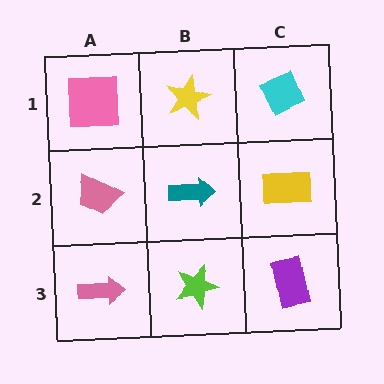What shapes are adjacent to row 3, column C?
A yellow rectangle (row 2, column C), a lime star (row 3, column B).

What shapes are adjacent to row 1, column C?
A yellow rectangle (row 2, column C), a yellow star (row 1, column B).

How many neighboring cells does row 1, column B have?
3.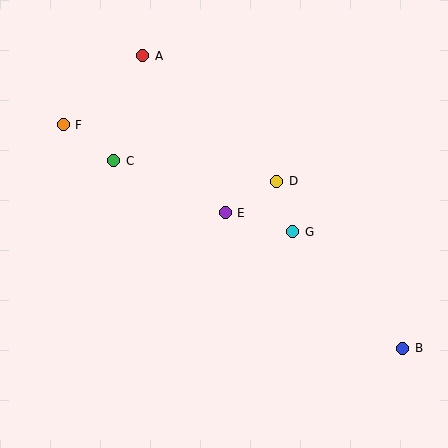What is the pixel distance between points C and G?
The distance between C and G is 193 pixels.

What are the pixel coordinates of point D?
Point D is at (277, 181).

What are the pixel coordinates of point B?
Point B is at (403, 348).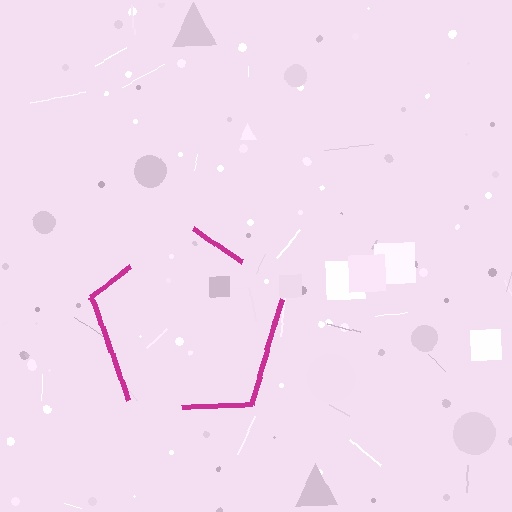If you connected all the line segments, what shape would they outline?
They would outline a pentagon.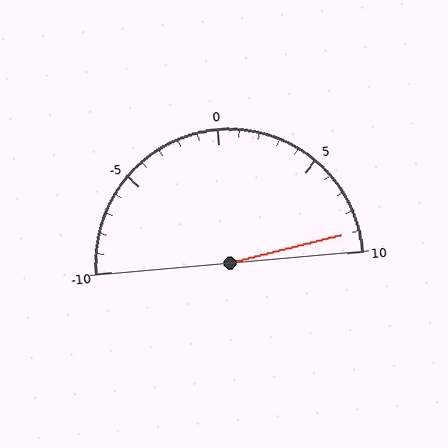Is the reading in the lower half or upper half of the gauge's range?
The reading is in the upper half of the range (-10 to 10).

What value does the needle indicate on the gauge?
The needle indicates approximately 9.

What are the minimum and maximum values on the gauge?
The gauge ranges from -10 to 10.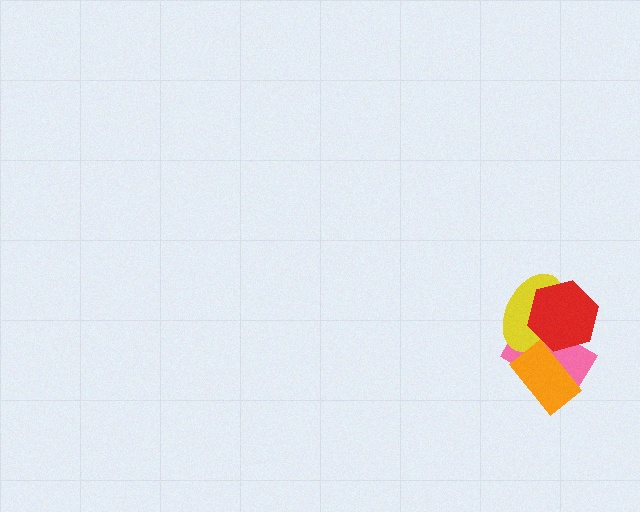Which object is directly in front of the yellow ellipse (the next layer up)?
The orange rectangle is directly in front of the yellow ellipse.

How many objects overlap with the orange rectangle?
2 objects overlap with the orange rectangle.